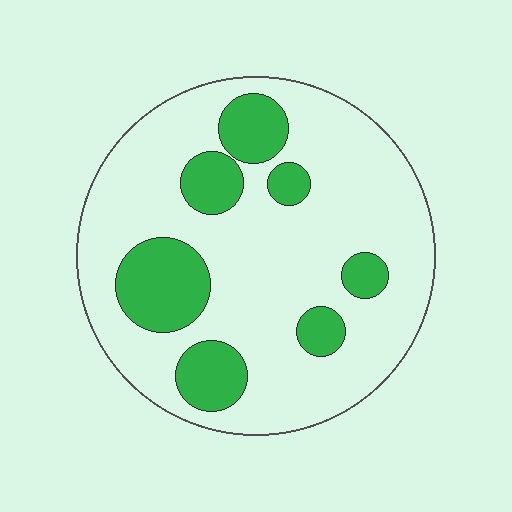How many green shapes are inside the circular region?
7.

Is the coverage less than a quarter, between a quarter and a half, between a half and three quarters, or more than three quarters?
Less than a quarter.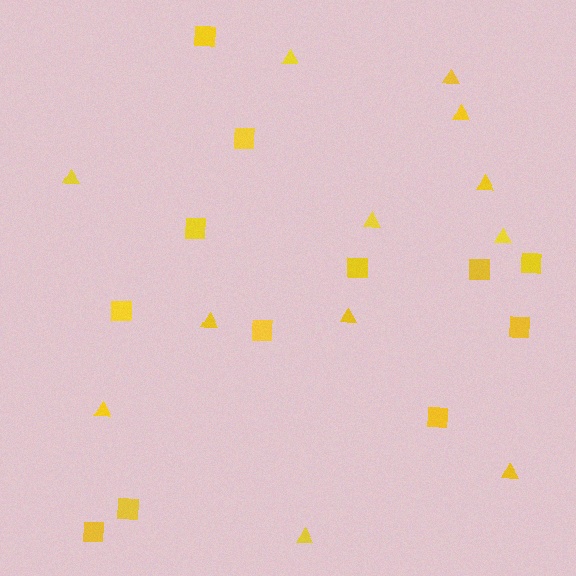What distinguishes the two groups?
There are 2 groups: one group of squares (12) and one group of triangles (12).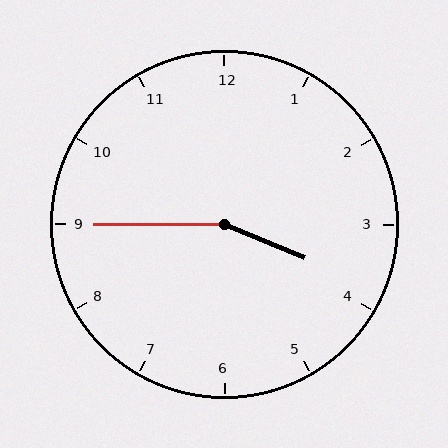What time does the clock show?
3:45.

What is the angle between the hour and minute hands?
Approximately 158 degrees.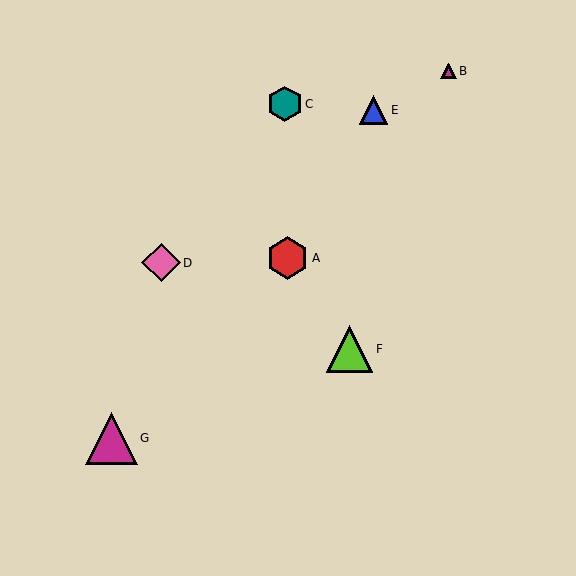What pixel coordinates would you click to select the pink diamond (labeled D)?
Click at (161, 263) to select the pink diamond D.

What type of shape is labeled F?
Shape F is a lime triangle.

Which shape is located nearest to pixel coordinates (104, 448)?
The magenta triangle (labeled G) at (111, 438) is nearest to that location.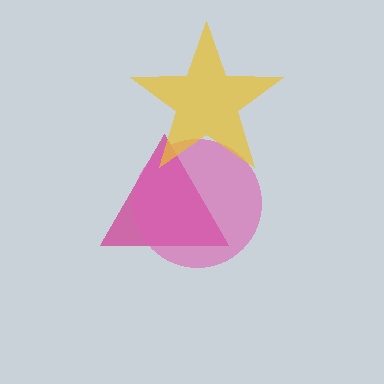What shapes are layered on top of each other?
The layered shapes are: a magenta triangle, a pink circle, a yellow star.